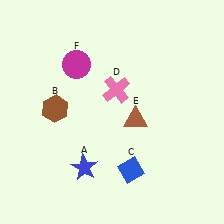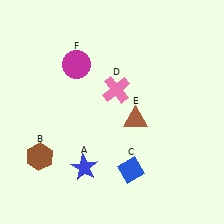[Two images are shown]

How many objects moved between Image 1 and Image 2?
1 object moved between the two images.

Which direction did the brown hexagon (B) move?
The brown hexagon (B) moved down.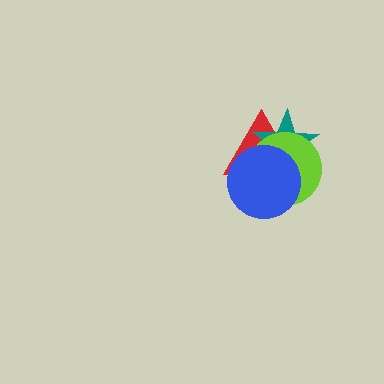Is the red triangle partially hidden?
Yes, it is partially covered by another shape.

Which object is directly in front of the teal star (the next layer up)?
The lime circle is directly in front of the teal star.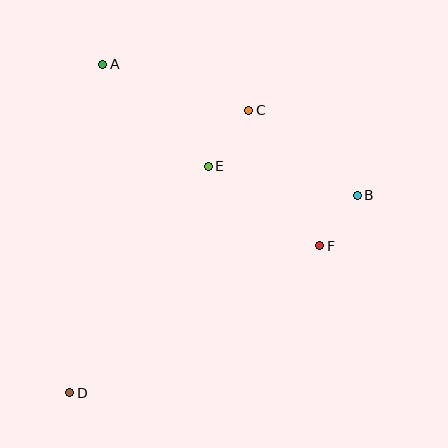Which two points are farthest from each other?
Points B and D are farthest from each other.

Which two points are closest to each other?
Points B and F are closest to each other.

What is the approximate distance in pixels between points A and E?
The distance between A and E is approximately 147 pixels.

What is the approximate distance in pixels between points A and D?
The distance between A and D is approximately 330 pixels.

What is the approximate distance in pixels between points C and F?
The distance between C and F is approximately 153 pixels.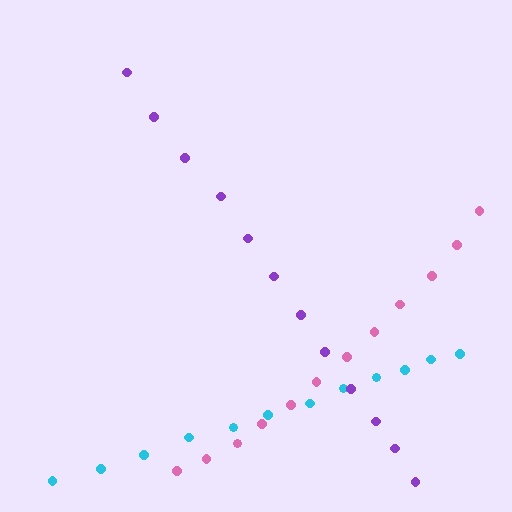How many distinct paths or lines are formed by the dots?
There are 3 distinct paths.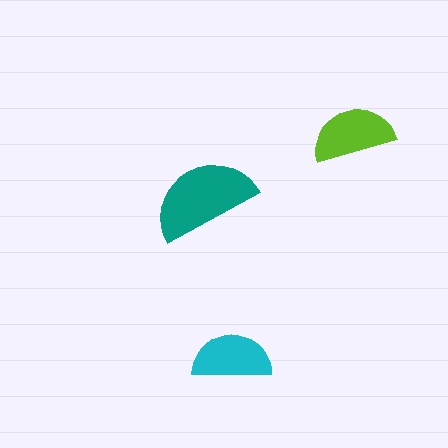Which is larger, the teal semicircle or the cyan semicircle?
The teal one.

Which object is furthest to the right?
The lime semicircle is rightmost.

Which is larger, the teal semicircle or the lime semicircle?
The teal one.